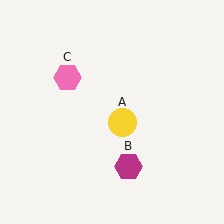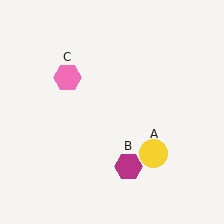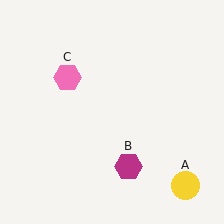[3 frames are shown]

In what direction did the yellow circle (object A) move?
The yellow circle (object A) moved down and to the right.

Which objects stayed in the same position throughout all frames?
Magenta hexagon (object B) and pink hexagon (object C) remained stationary.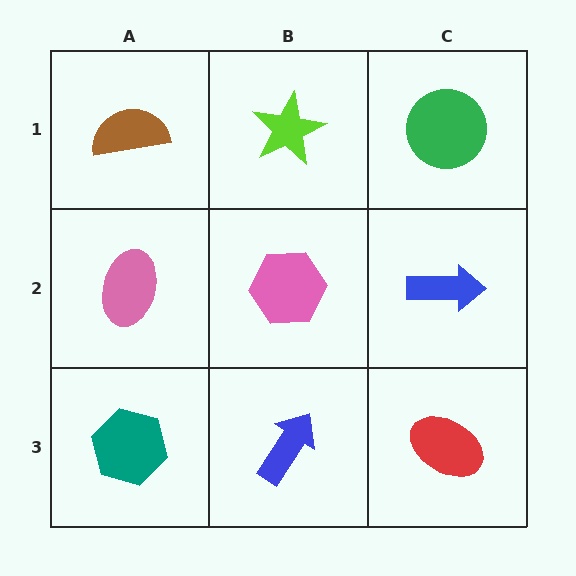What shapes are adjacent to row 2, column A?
A brown semicircle (row 1, column A), a teal hexagon (row 3, column A), a pink hexagon (row 2, column B).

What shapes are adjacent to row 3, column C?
A blue arrow (row 2, column C), a blue arrow (row 3, column B).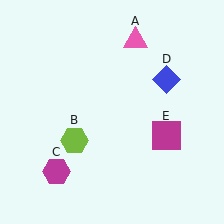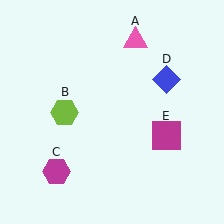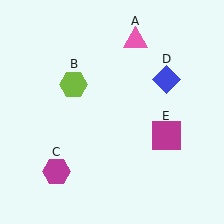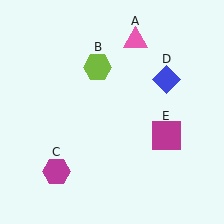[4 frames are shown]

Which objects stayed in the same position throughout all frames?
Pink triangle (object A) and magenta hexagon (object C) and blue diamond (object D) and magenta square (object E) remained stationary.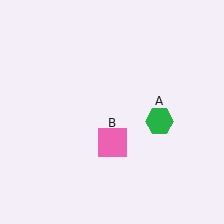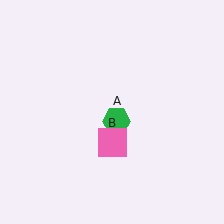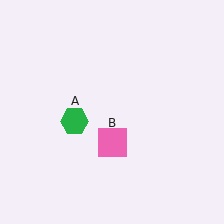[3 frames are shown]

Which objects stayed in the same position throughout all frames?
Pink square (object B) remained stationary.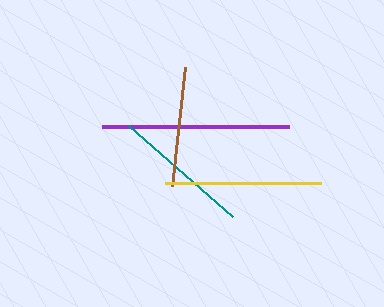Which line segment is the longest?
The purple line is the longest at approximately 186 pixels.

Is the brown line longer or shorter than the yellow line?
The yellow line is longer than the brown line.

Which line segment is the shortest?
The brown line is the shortest at approximately 119 pixels.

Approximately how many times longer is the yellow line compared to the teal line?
The yellow line is approximately 1.1 times the length of the teal line.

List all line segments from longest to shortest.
From longest to shortest: purple, yellow, teal, brown.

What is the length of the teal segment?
The teal segment is approximately 138 pixels long.